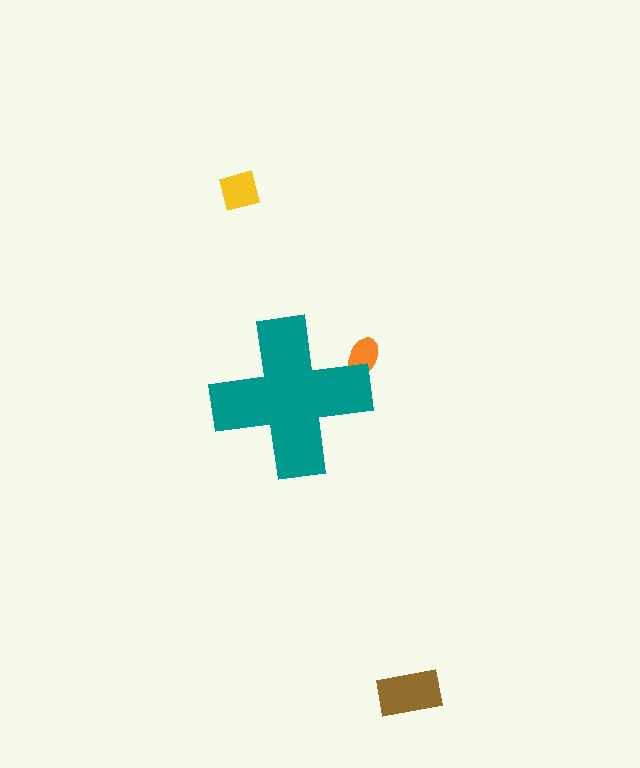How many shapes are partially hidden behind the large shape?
1 shape is partially hidden.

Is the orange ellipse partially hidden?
Yes, the orange ellipse is partially hidden behind the teal cross.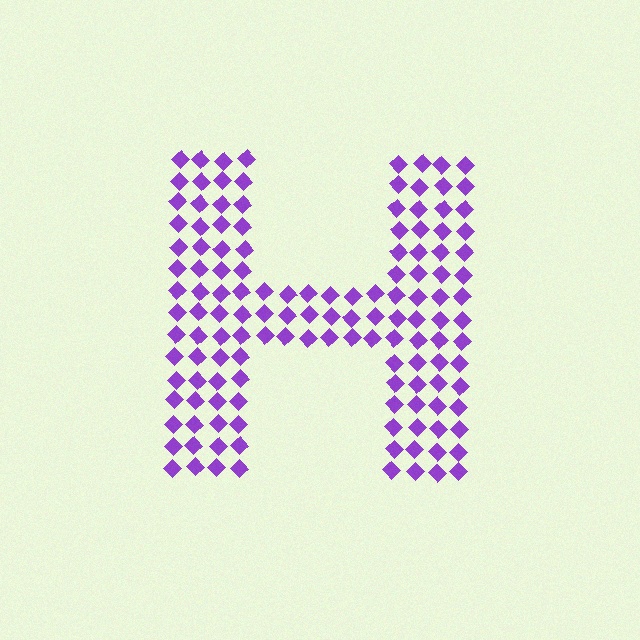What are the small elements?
The small elements are diamonds.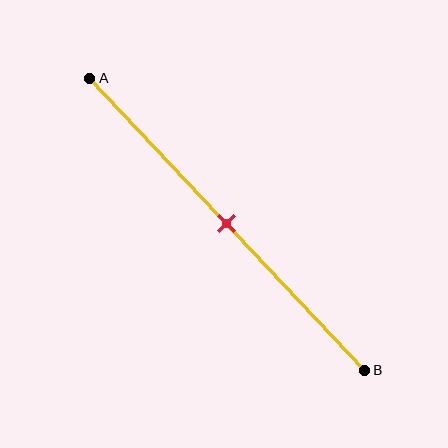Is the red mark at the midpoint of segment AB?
Yes, the mark is approximately at the midpoint.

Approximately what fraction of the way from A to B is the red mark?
The red mark is approximately 50% of the way from A to B.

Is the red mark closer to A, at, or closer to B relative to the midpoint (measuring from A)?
The red mark is approximately at the midpoint of segment AB.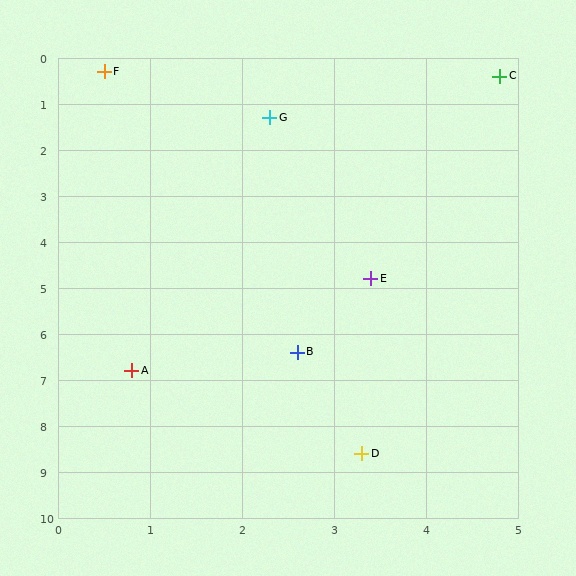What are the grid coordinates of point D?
Point D is at approximately (3.3, 8.6).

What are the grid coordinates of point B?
Point B is at approximately (2.6, 6.4).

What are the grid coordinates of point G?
Point G is at approximately (2.3, 1.3).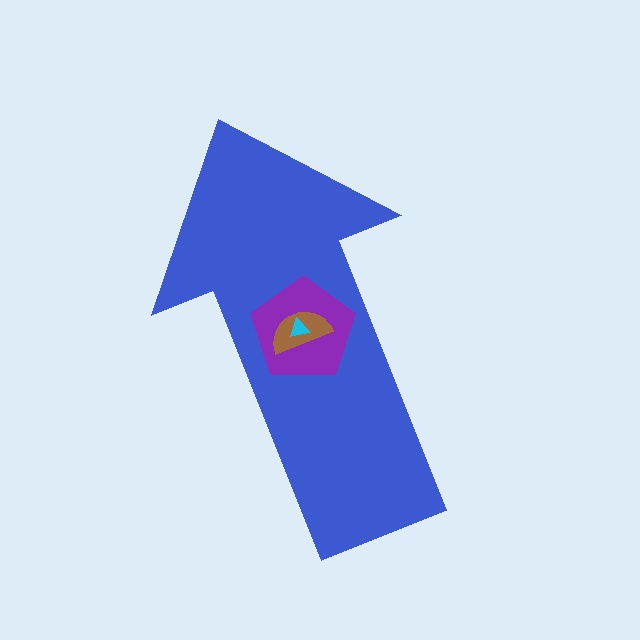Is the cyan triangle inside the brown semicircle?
Yes.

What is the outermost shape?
The blue arrow.